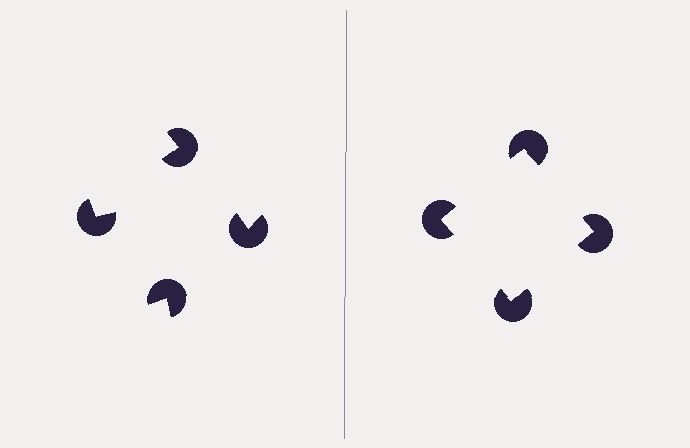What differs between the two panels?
The pac-man discs are positioned identically on both sides; only the wedge orientations differ. On the right they align to a square; on the left they are misaligned.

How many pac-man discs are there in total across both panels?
8 — 4 on each side.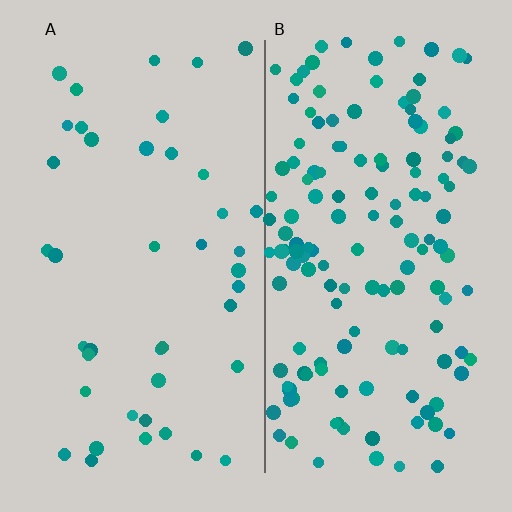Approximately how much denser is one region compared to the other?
Approximately 3.4× — region B over region A.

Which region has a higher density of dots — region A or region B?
B (the right).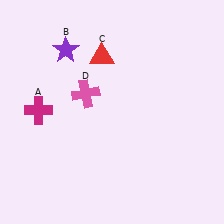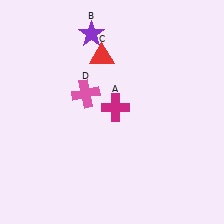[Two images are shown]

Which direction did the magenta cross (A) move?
The magenta cross (A) moved right.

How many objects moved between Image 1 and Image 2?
2 objects moved between the two images.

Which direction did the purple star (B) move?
The purple star (B) moved right.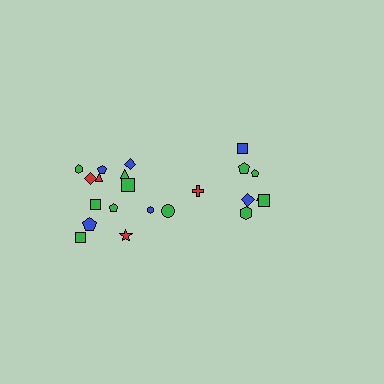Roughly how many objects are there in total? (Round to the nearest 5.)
Roughly 20 objects in total.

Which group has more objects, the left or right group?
The left group.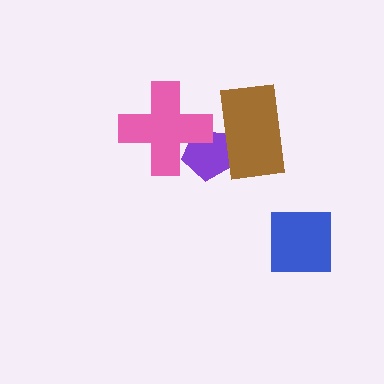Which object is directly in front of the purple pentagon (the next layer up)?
The pink cross is directly in front of the purple pentagon.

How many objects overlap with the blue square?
0 objects overlap with the blue square.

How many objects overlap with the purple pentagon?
2 objects overlap with the purple pentagon.